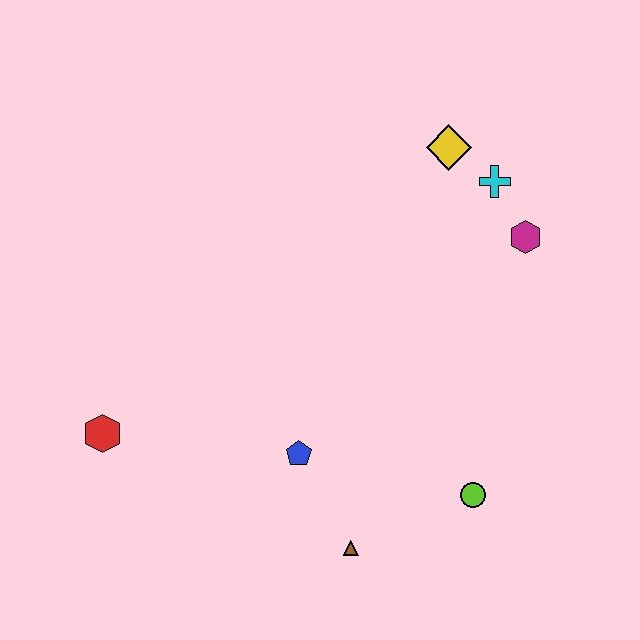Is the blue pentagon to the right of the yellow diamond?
No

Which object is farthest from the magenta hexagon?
The red hexagon is farthest from the magenta hexagon.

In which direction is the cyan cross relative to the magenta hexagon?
The cyan cross is above the magenta hexagon.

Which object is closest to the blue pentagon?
The brown triangle is closest to the blue pentagon.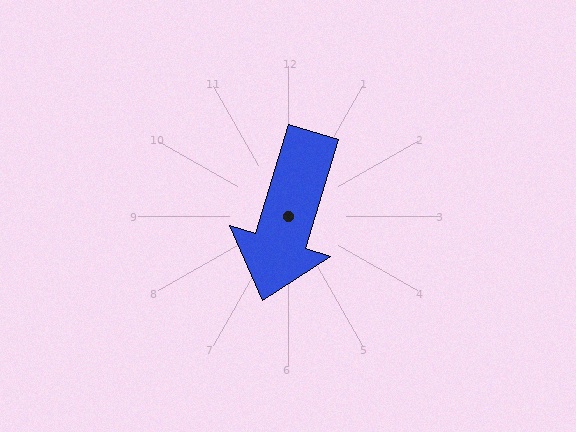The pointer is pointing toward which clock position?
Roughly 7 o'clock.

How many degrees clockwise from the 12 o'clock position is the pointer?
Approximately 197 degrees.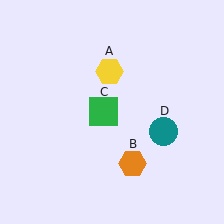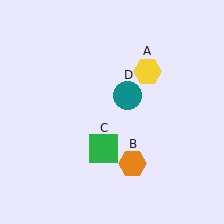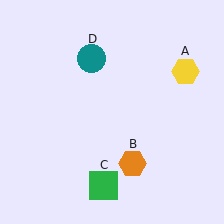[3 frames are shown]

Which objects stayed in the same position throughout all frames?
Orange hexagon (object B) remained stationary.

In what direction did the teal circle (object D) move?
The teal circle (object D) moved up and to the left.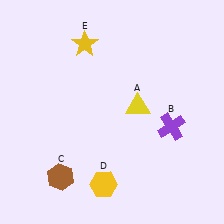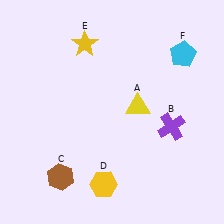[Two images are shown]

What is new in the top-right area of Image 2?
A cyan pentagon (F) was added in the top-right area of Image 2.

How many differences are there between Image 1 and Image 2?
There is 1 difference between the two images.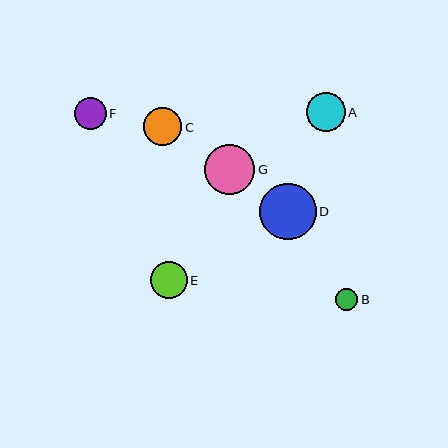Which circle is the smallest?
Circle B is the smallest with a size of approximately 22 pixels.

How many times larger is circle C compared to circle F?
Circle C is approximately 1.2 times the size of circle F.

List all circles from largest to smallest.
From largest to smallest: D, G, C, A, E, F, B.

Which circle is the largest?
Circle D is the largest with a size of approximately 56 pixels.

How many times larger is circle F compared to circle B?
Circle F is approximately 1.5 times the size of circle B.